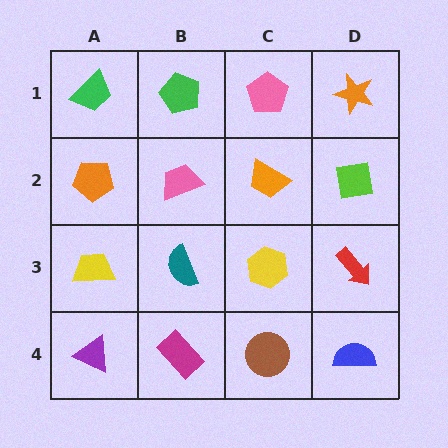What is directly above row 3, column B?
A pink trapezoid.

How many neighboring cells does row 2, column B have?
4.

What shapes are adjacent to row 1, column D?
A lime square (row 2, column D), a pink pentagon (row 1, column C).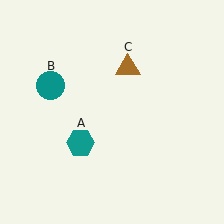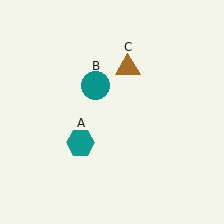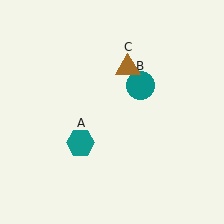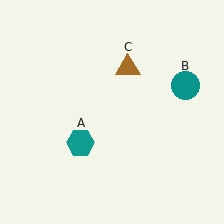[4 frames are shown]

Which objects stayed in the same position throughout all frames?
Teal hexagon (object A) and brown triangle (object C) remained stationary.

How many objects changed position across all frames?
1 object changed position: teal circle (object B).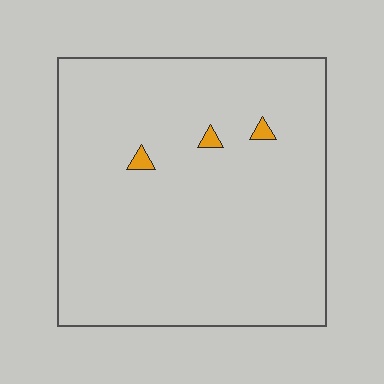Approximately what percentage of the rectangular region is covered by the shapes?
Approximately 0%.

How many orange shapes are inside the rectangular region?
3.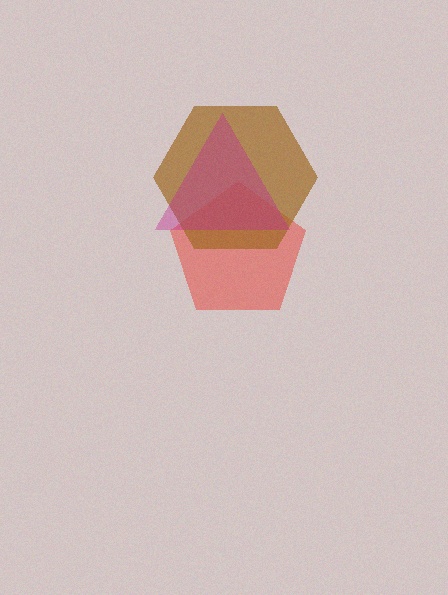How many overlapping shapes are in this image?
There are 3 overlapping shapes in the image.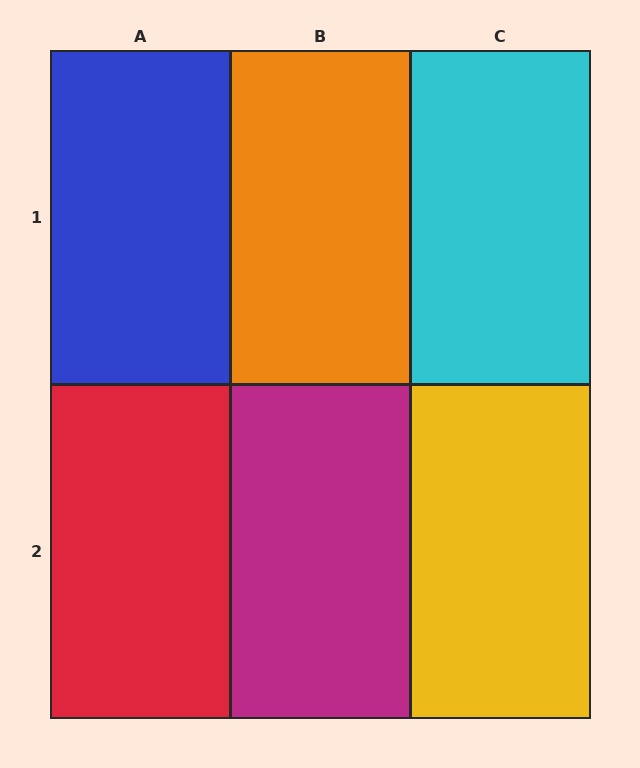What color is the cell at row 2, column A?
Red.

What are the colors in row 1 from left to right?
Blue, orange, cyan.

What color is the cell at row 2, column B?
Magenta.